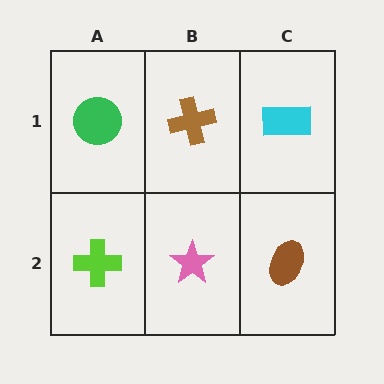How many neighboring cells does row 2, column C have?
2.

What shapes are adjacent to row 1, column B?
A pink star (row 2, column B), a green circle (row 1, column A), a cyan rectangle (row 1, column C).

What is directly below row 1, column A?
A lime cross.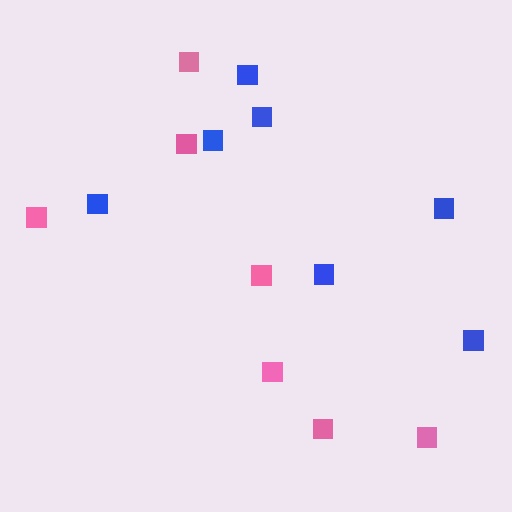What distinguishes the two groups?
There are 2 groups: one group of pink squares (7) and one group of blue squares (7).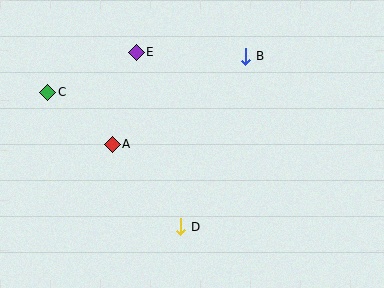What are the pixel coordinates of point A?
Point A is at (112, 144).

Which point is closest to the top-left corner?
Point C is closest to the top-left corner.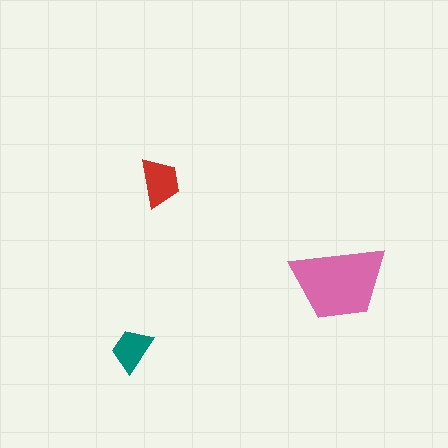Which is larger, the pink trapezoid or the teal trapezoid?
The pink one.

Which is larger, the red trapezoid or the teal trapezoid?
The red one.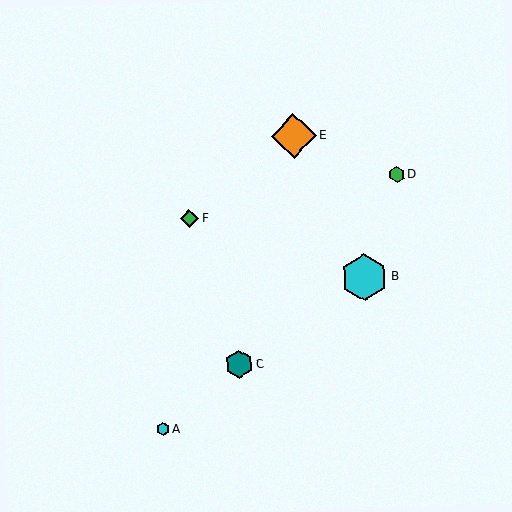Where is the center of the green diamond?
The center of the green diamond is at (189, 218).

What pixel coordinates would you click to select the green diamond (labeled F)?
Click at (189, 218) to select the green diamond F.